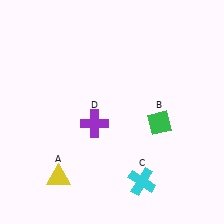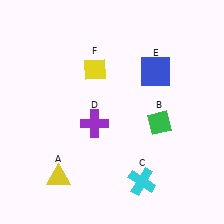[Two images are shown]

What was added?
A blue square (E), a yellow diamond (F) were added in Image 2.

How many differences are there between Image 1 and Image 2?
There are 2 differences between the two images.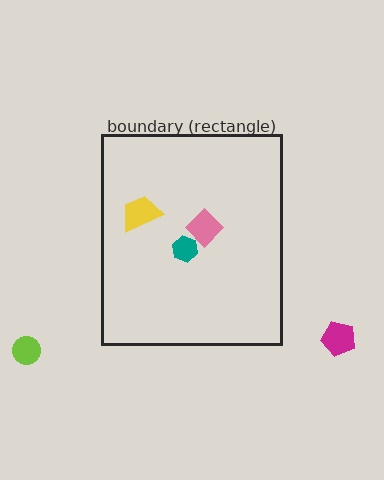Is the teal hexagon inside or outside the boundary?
Inside.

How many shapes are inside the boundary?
3 inside, 2 outside.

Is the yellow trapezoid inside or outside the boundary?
Inside.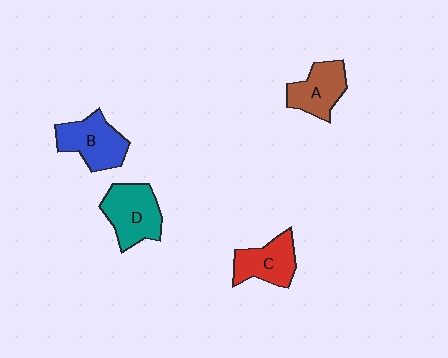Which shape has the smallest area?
Shape A (brown).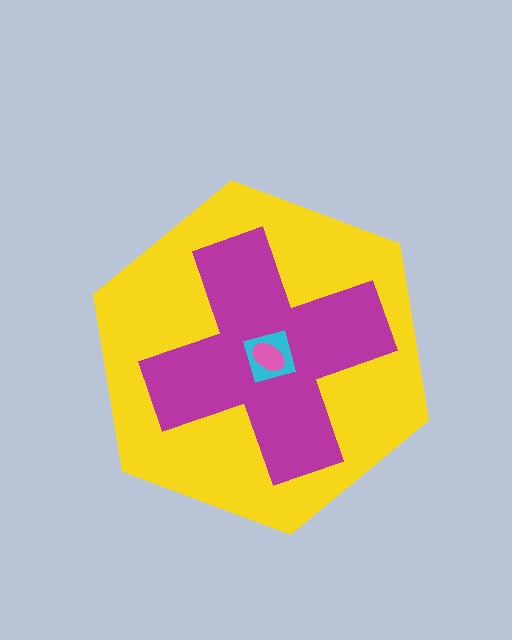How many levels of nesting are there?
4.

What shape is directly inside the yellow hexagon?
The magenta cross.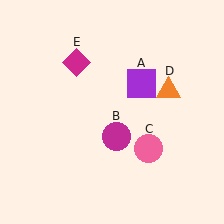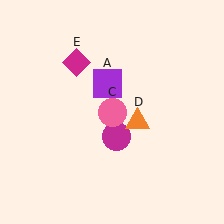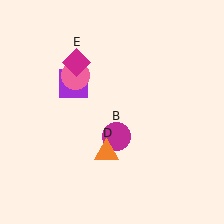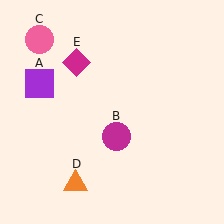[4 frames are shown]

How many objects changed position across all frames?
3 objects changed position: purple square (object A), pink circle (object C), orange triangle (object D).